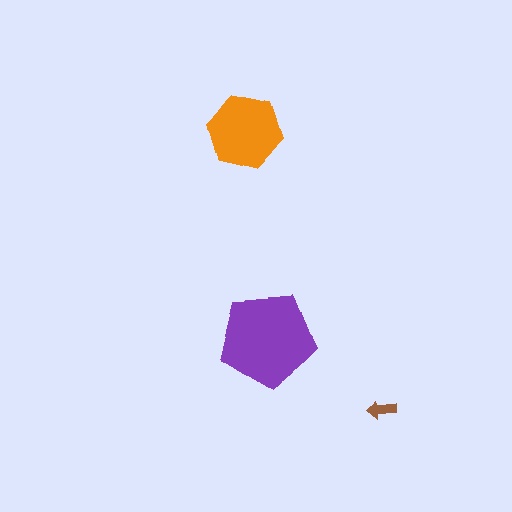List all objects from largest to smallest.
The purple pentagon, the orange hexagon, the brown arrow.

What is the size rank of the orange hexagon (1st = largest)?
2nd.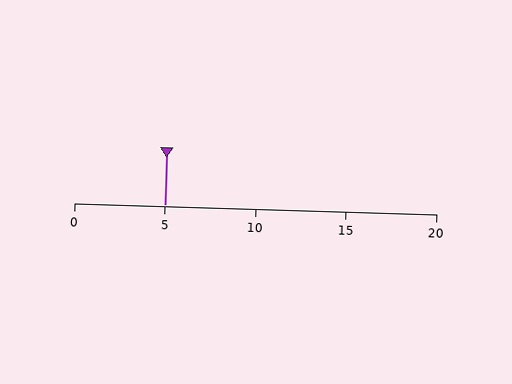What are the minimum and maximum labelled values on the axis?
The axis runs from 0 to 20.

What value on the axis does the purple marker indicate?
The marker indicates approximately 5.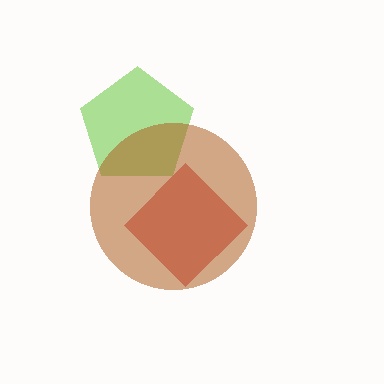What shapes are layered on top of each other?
The layered shapes are: a lime pentagon, a red diamond, a brown circle.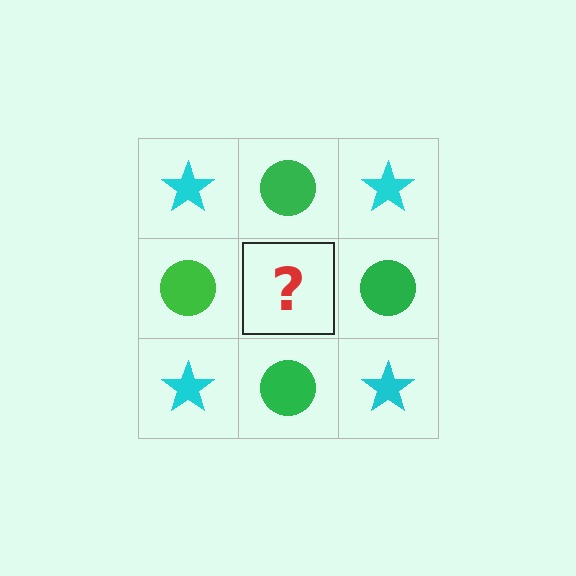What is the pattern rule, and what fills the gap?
The rule is that it alternates cyan star and green circle in a checkerboard pattern. The gap should be filled with a cyan star.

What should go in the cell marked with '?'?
The missing cell should contain a cyan star.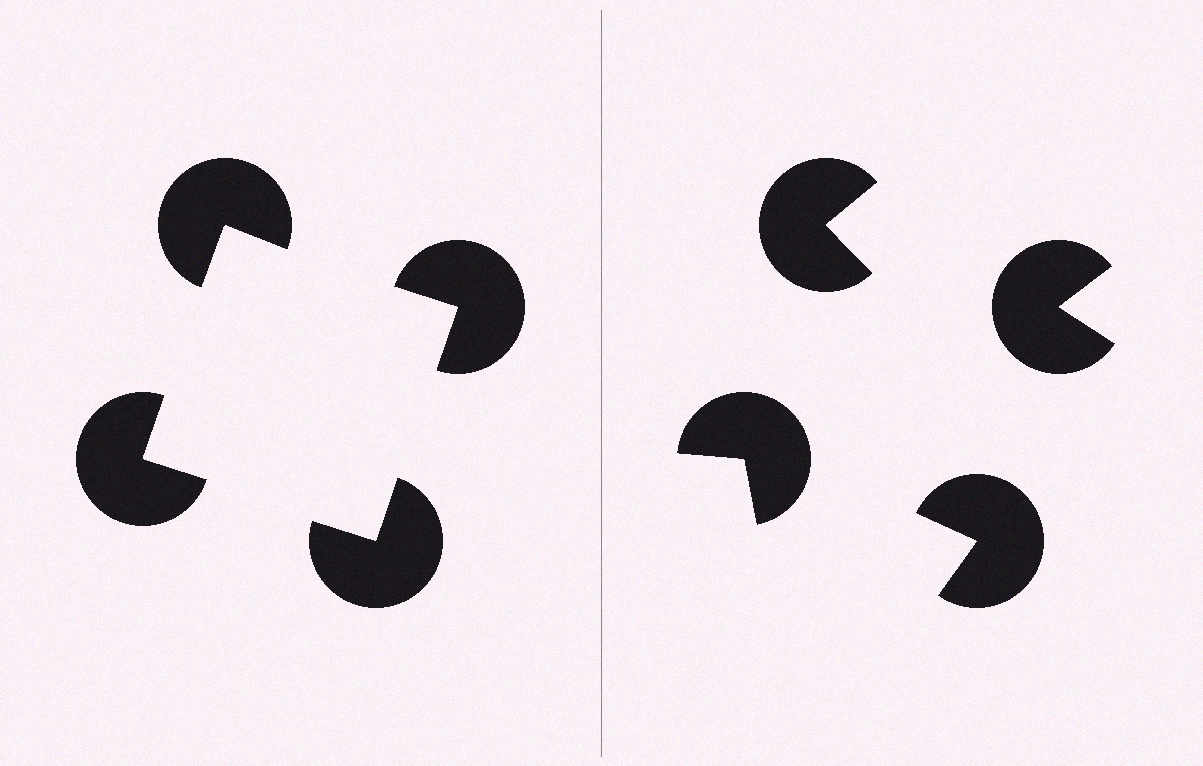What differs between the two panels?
The pac-man discs are positioned identically on both sides; only the wedge orientations differ. On the left they align to a square; on the right they are misaligned.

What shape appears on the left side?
An illusory square.